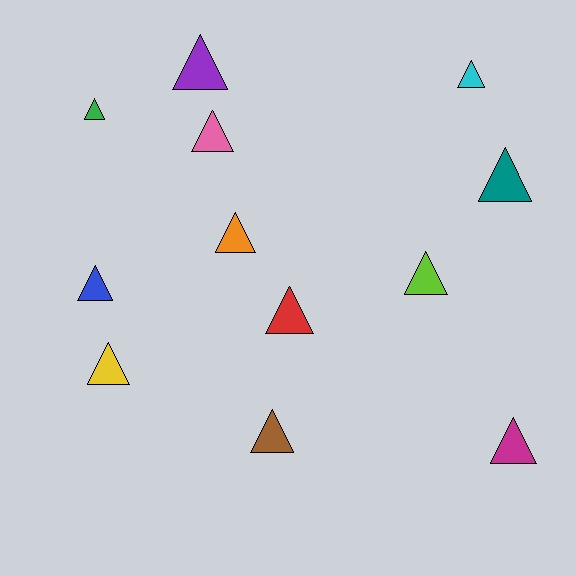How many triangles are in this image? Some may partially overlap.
There are 12 triangles.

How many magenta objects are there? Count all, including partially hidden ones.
There is 1 magenta object.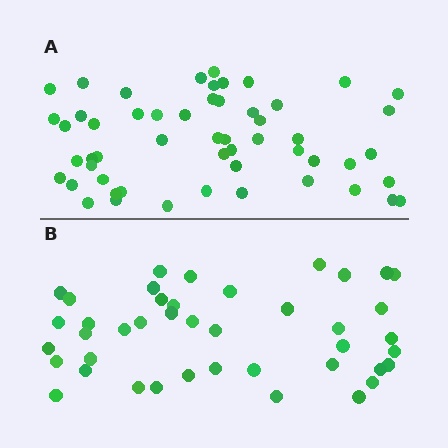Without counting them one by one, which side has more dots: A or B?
Region A (the top region) has more dots.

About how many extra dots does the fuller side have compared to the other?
Region A has roughly 12 or so more dots than region B.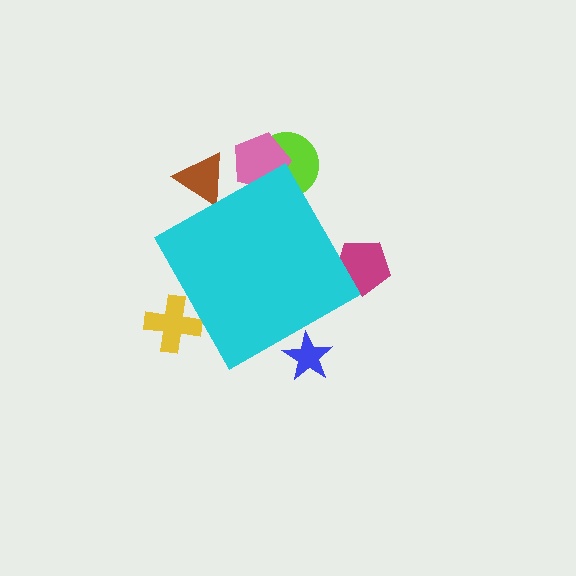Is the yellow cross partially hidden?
Yes, the yellow cross is partially hidden behind the cyan diamond.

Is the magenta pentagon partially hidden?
Yes, the magenta pentagon is partially hidden behind the cyan diamond.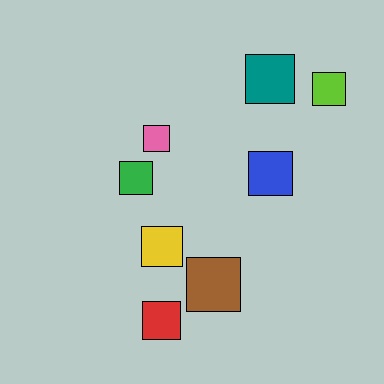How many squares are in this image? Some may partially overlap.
There are 8 squares.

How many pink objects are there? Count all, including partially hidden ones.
There is 1 pink object.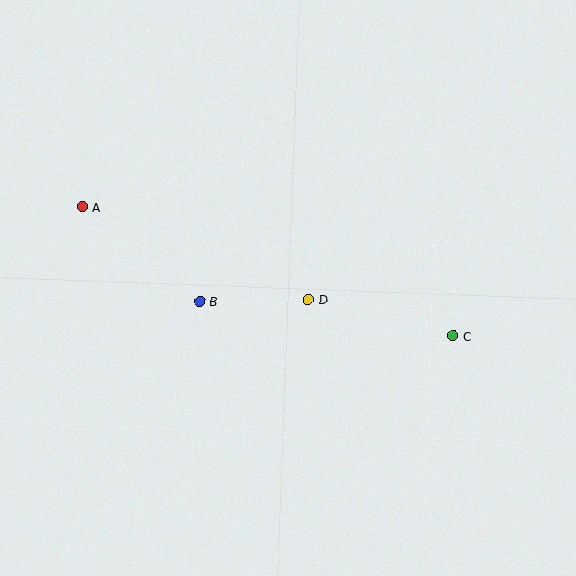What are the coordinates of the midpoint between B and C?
The midpoint between B and C is at (326, 319).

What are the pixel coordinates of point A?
Point A is at (82, 207).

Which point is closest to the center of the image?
Point D at (308, 300) is closest to the center.